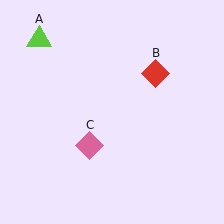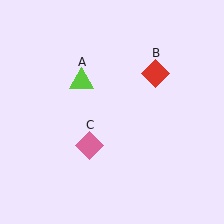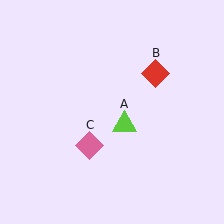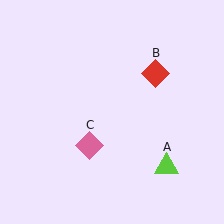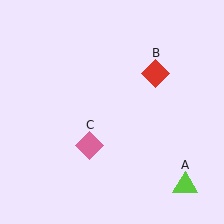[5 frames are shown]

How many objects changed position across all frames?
1 object changed position: lime triangle (object A).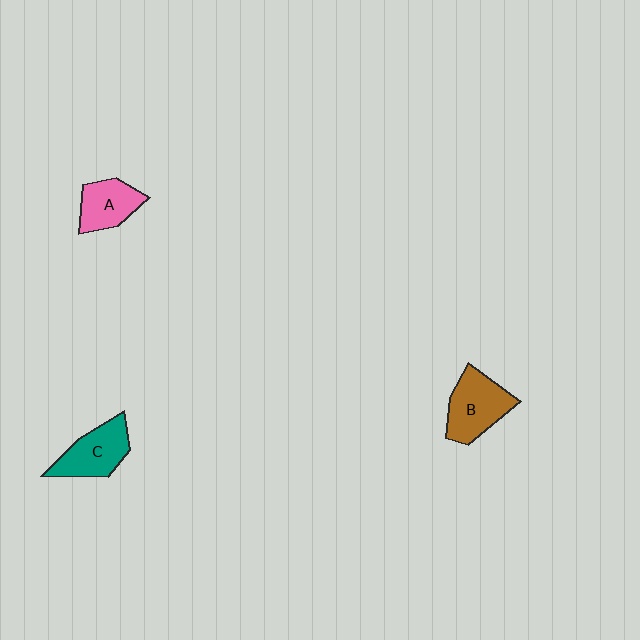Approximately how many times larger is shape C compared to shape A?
Approximately 1.2 times.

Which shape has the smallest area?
Shape A (pink).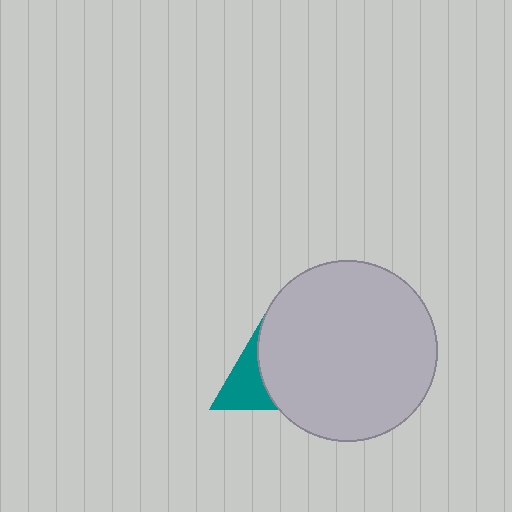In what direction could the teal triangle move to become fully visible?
The teal triangle could move left. That would shift it out from behind the light gray circle entirely.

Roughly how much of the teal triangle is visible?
A small part of it is visible (roughly 39%).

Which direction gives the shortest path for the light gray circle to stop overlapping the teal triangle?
Moving right gives the shortest separation.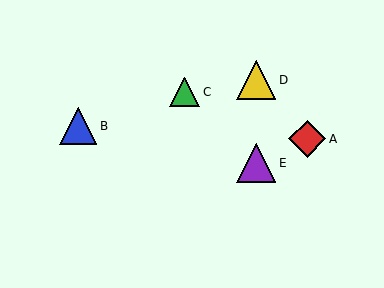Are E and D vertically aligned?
Yes, both are at x≈256.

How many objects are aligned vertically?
2 objects (D, E) are aligned vertically.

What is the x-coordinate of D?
Object D is at x≈256.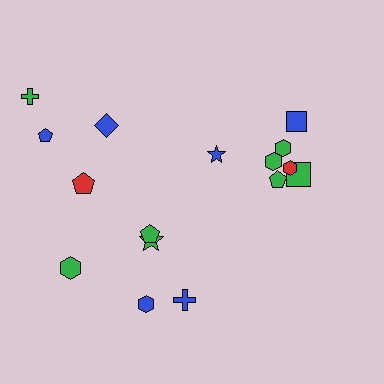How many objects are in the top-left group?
There are 4 objects.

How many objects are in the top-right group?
There are 7 objects.